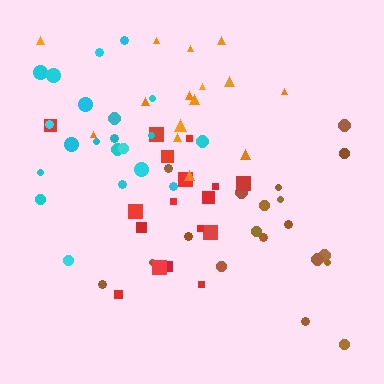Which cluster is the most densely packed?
Cyan.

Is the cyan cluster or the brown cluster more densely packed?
Cyan.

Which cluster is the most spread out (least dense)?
Brown.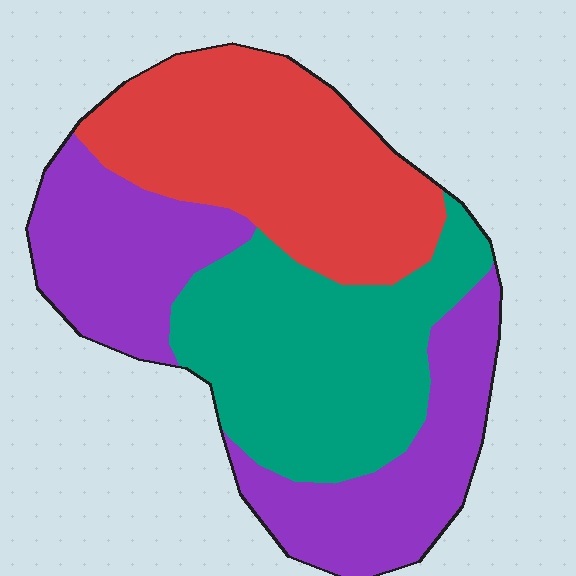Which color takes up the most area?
Purple, at roughly 35%.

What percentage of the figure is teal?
Teal takes up between a quarter and a half of the figure.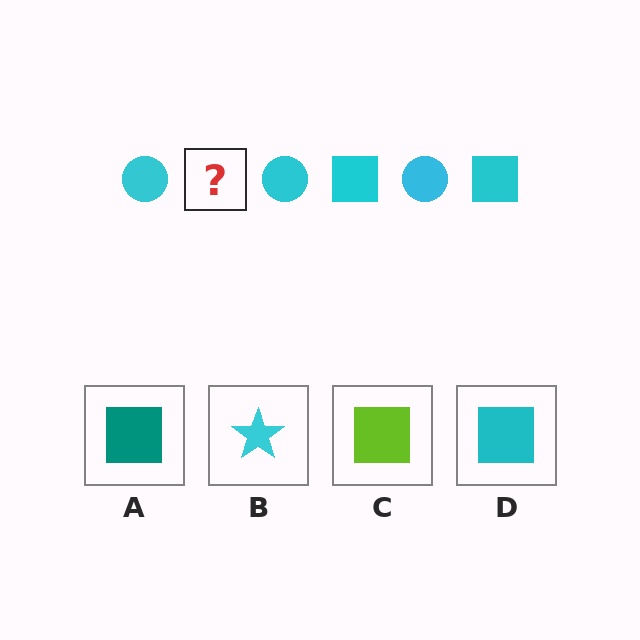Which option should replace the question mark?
Option D.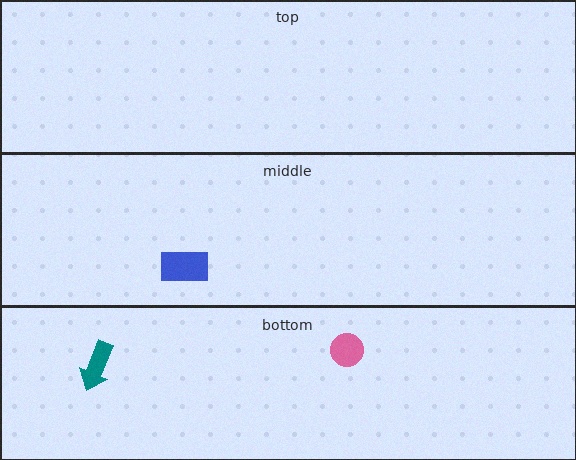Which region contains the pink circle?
The bottom region.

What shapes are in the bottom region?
The teal arrow, the pink circle.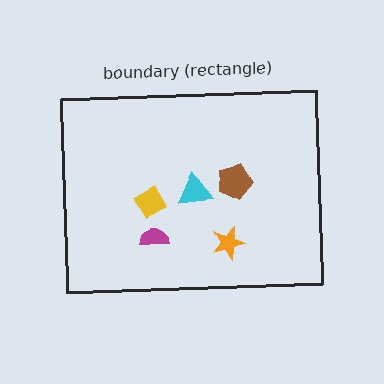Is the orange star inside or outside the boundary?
Inside.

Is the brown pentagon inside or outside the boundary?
Inside.